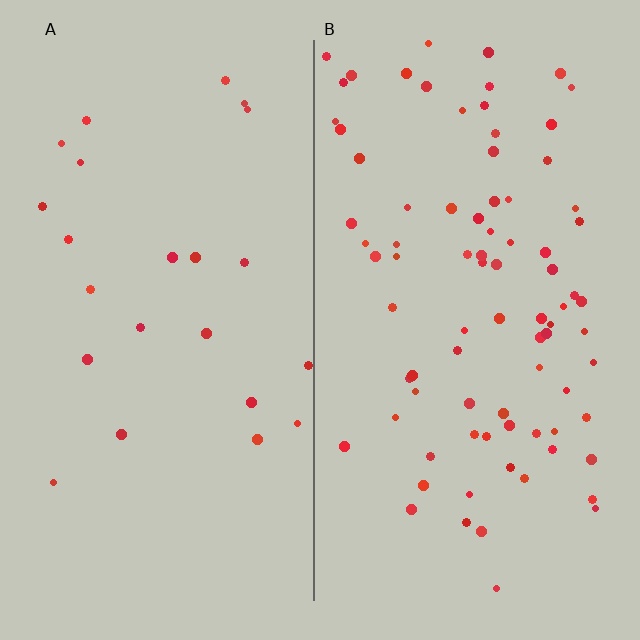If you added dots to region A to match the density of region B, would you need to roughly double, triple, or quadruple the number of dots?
Approximately quadruple.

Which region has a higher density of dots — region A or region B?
B (the right).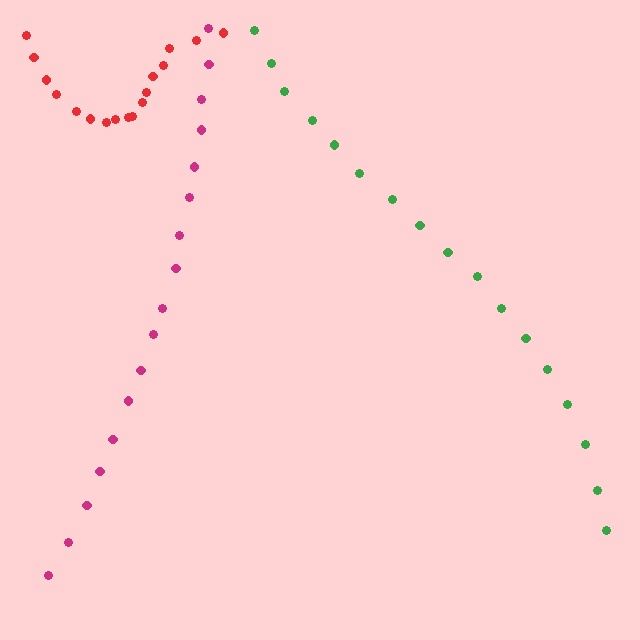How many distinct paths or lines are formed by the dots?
There are 3 distinct paths.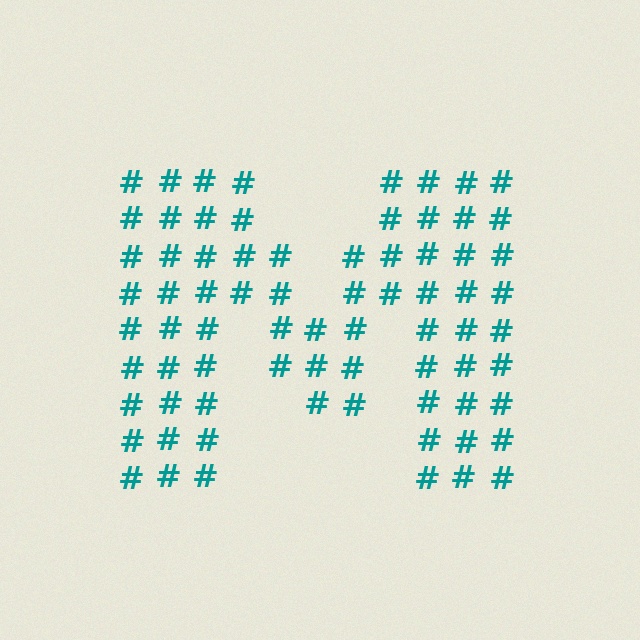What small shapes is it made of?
It is made of small hash symbols.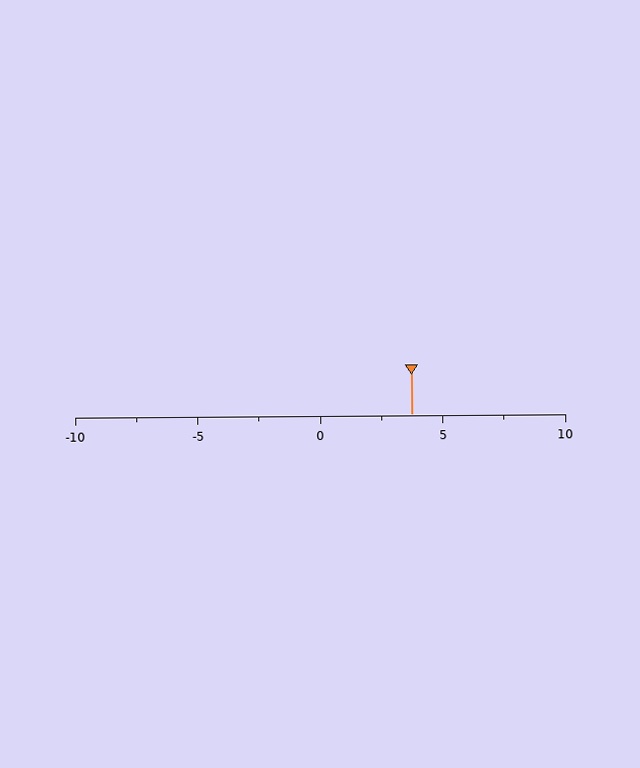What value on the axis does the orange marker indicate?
The marker indicates approximately 3.8.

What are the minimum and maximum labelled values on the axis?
The axis runs from -10 to 10.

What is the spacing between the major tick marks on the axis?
The major ticks are spaced 5 apart.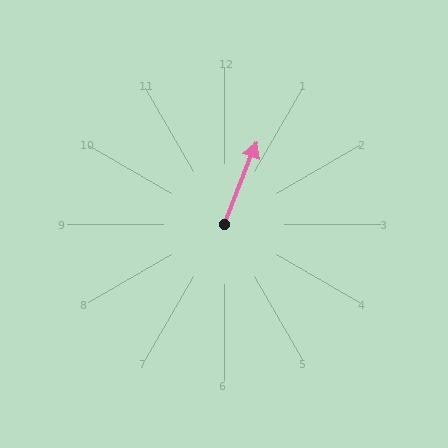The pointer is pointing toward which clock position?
Roughly 1 o'clock.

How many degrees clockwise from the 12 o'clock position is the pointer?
Approximately 22 degrees.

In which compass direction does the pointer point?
North.